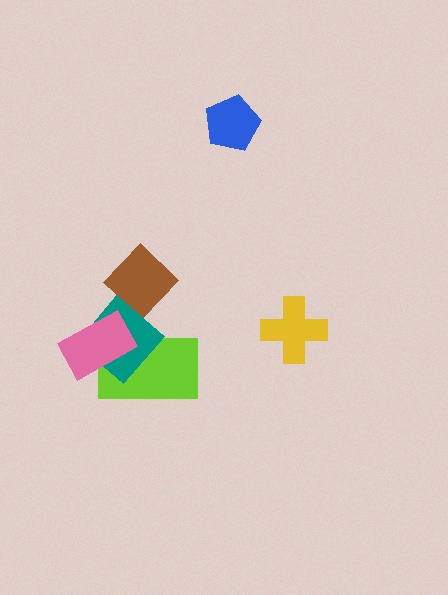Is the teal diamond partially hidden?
Yes, it is partially covered by another shape.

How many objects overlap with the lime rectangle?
2 objects overlap with the lime rectangle.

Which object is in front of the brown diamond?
The teal diamond is in front of the brown diamond.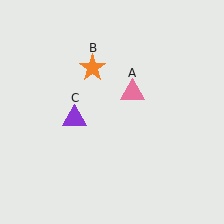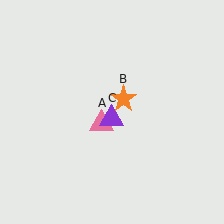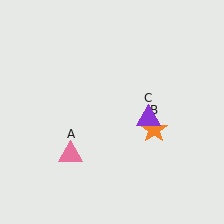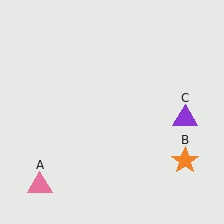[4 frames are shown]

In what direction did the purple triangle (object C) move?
The purple triangle (object C) moved right.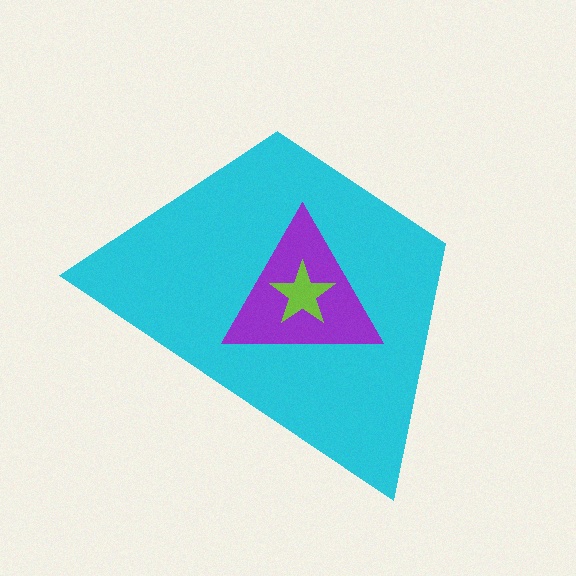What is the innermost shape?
The lime star.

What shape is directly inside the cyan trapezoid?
The purple triangle.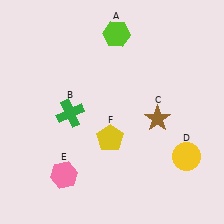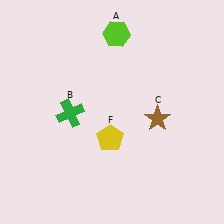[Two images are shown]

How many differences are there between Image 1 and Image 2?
There are 2 differences between the two images.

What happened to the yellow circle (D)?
The yellow circle (D) was removed in Image 2. It was in the bottom-right area of Image 1.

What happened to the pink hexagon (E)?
The pink hexagon (E) was removed in Image 2. It was in the bottom-left area of Image 1.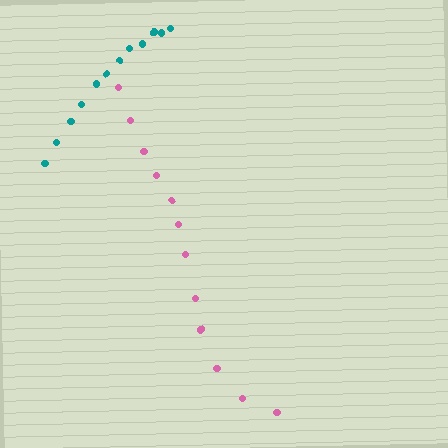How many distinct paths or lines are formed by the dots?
There are 2 distinct paths.